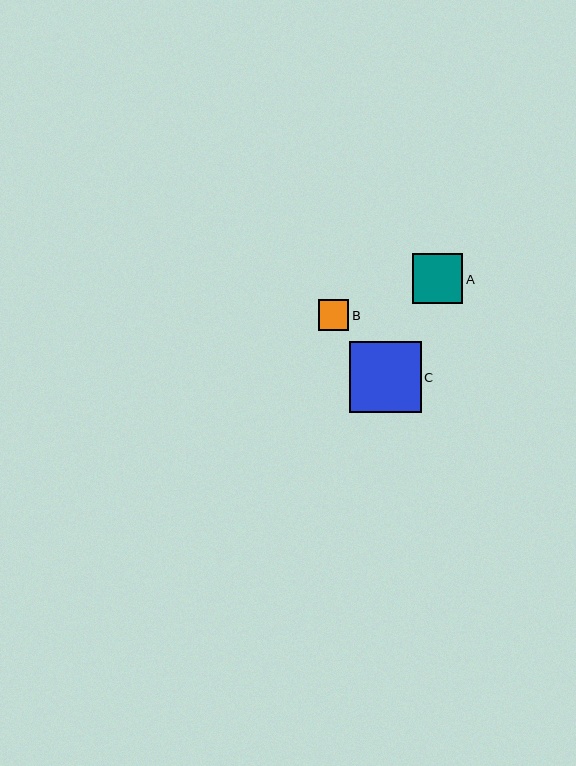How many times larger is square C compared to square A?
Square C is approximately 1.4 times the size of square A.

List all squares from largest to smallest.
From largest to smallest: C, A, B.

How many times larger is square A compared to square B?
Square A is approximately 1.6 times the size of square B.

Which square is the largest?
Square C is the largest with a size of approximately 71 pixels.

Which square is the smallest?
Square B is the smallest with a size of approximately 30 pixels.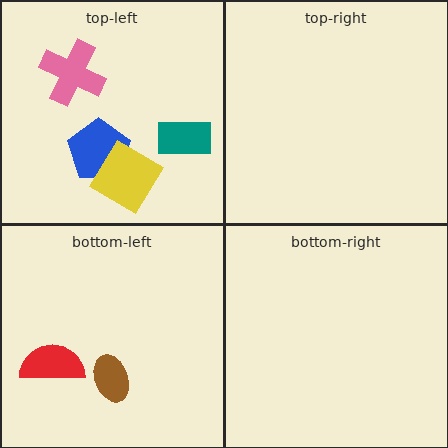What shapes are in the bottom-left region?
The red semicircle, the brown ellipse.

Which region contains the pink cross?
The top-left region.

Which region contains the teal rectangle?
The top-left region.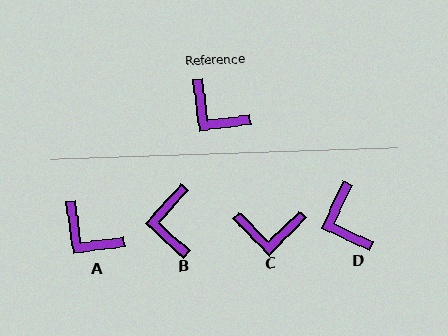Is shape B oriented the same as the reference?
No, it is off by about 50 degrees.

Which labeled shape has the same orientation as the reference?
A.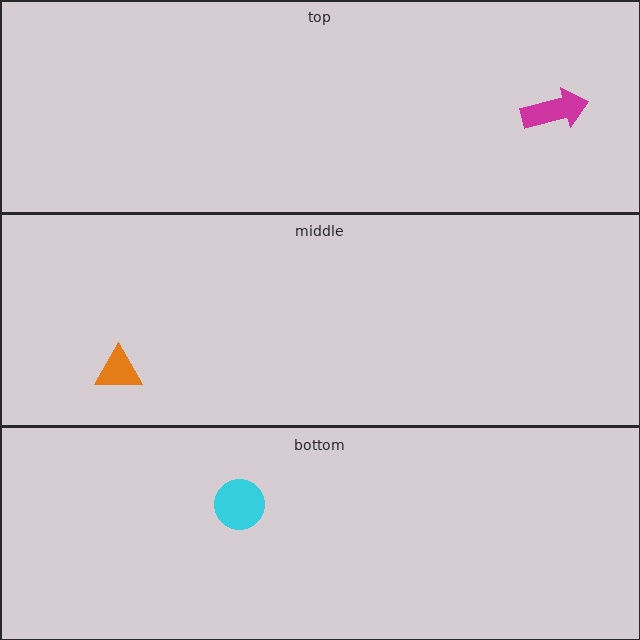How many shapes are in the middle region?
1.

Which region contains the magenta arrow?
The top region.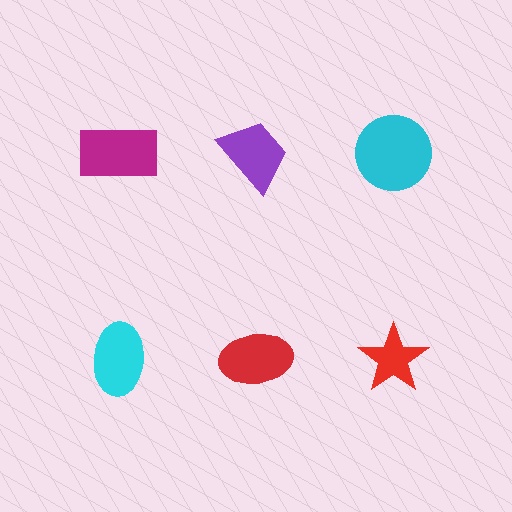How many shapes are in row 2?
3 shapes.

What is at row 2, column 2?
A red ellipse.